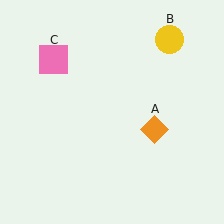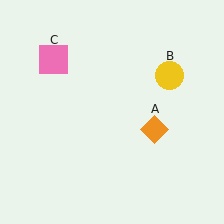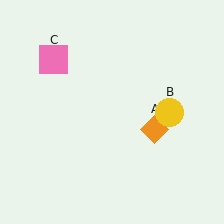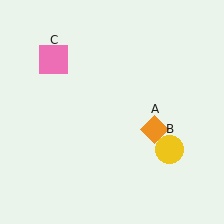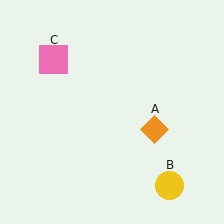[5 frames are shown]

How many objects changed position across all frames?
1 object changed position: yellow circle (object B).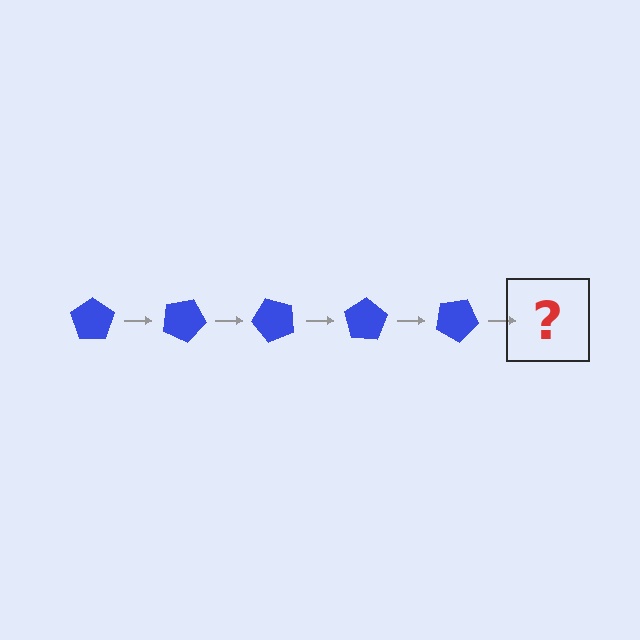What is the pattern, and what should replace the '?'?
The pattern is that the pentagon rotates 25 degrees each step. The '?' should be a blue pentagon rotated 125 degrees.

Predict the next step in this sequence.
The next step is a blue pentagon rotated 125 degrees.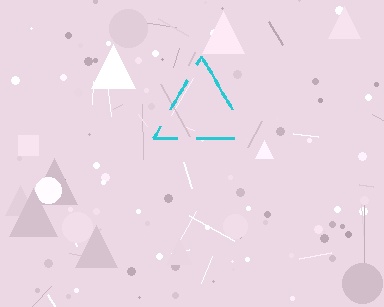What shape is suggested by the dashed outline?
The dashed outline suggests a triangle.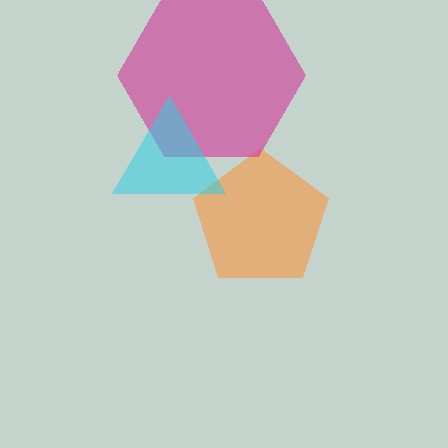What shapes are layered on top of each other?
The layered shapes are: an orange pentagon, a magenta hexagon, a cyan triangle.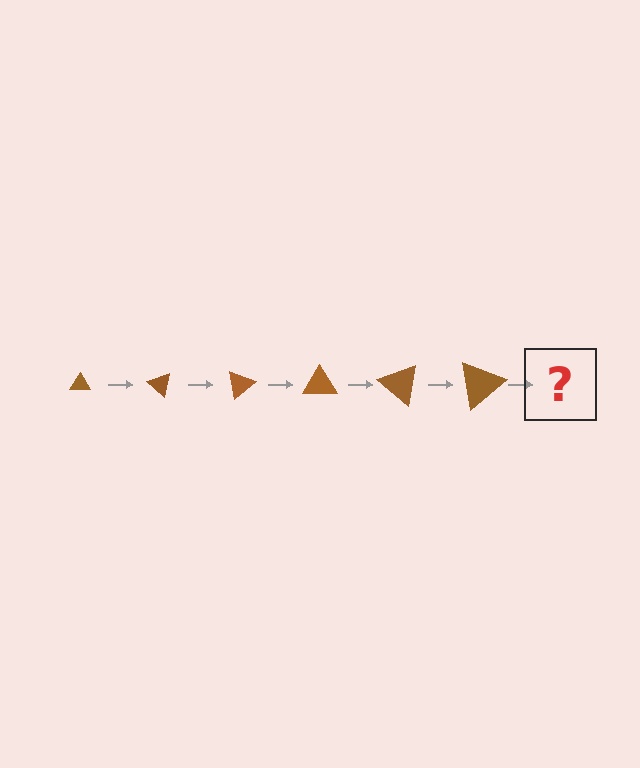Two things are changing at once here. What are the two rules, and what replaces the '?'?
The two rules are that the triangle grows larger each step and it rotates 40 degrees each step. The '?' should be a triangle, larger than the previous one and rotated 240 degrees from the start.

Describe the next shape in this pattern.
It should be a triangle, larger than the previous one and rotated 240 degrees from the start.